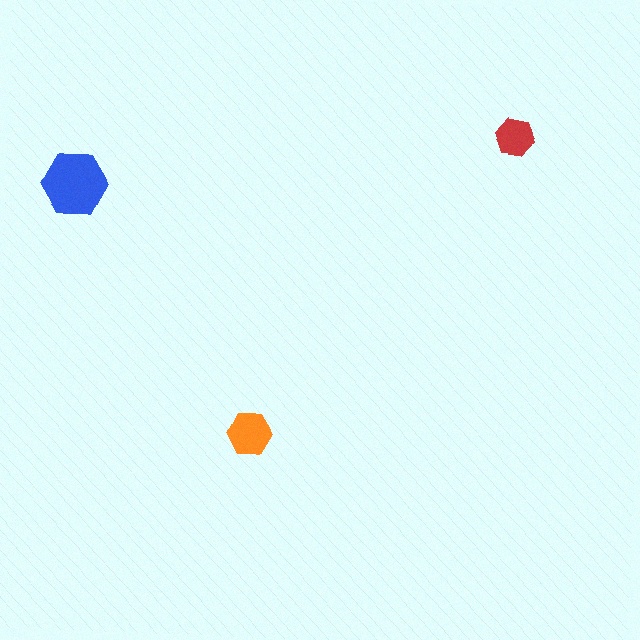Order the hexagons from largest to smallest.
the blue one, the orange one, the red one.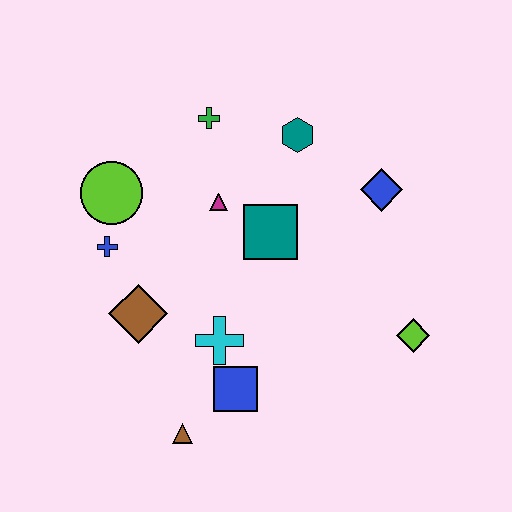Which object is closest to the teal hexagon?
The green cross is closest to the teal hexagon.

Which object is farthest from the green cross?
The brown triangle is farthest from the green cross.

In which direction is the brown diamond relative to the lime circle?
The brown diamond is below the lime circle.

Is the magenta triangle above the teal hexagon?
No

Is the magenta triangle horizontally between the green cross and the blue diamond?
Yes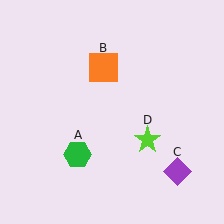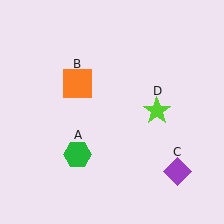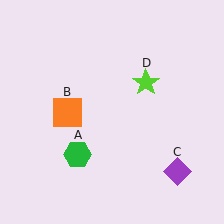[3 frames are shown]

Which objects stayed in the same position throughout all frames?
Green hexagon (object A) and purple diamond (object C) remained stationary.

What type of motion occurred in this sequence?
The orange square (object B), lime star (object D) rotated counterclockwise around the center of the scene.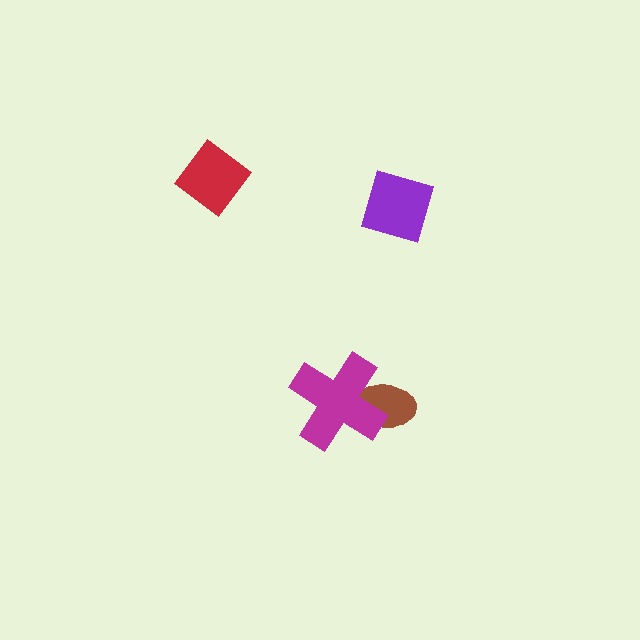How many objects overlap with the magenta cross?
1 object overlaps with the magenta cross.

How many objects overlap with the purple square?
0 objects overlap with the purple square.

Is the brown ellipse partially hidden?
Yes, it is partially covered by another shape.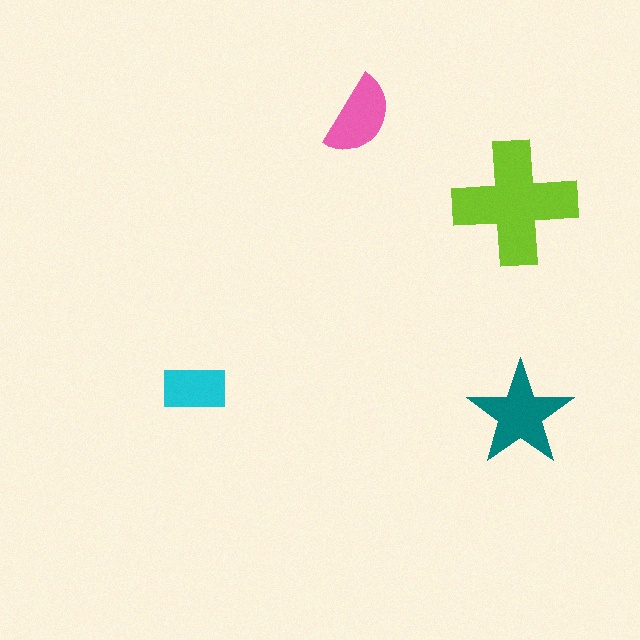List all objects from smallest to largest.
The cyan rectangle, the pink semicircle, the teal star, the lime cross.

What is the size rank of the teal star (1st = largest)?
2nd.